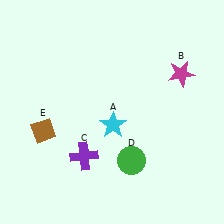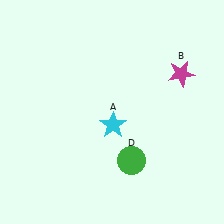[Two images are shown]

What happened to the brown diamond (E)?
The brown diamond (E) was removed in Image 2. It was in the bottom-left area of Image 1.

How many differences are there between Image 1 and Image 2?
There are 2 differences between the two images.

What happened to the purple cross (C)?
The purple cross (C) was removed in Image 2. It was in the bottom-left area of Image 1.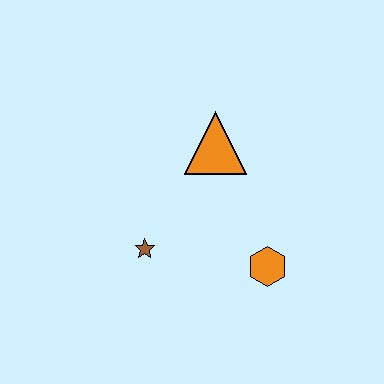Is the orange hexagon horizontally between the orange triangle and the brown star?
No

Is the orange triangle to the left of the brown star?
No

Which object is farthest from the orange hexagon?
The orange triangle is farthest from the orange hexagon.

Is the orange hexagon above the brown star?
No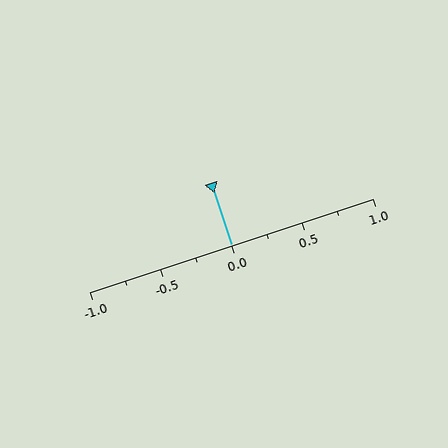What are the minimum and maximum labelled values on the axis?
The axis runs from -1.0 to 1.0.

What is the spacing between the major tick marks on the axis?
The major ticks are spaced 0.5 apart.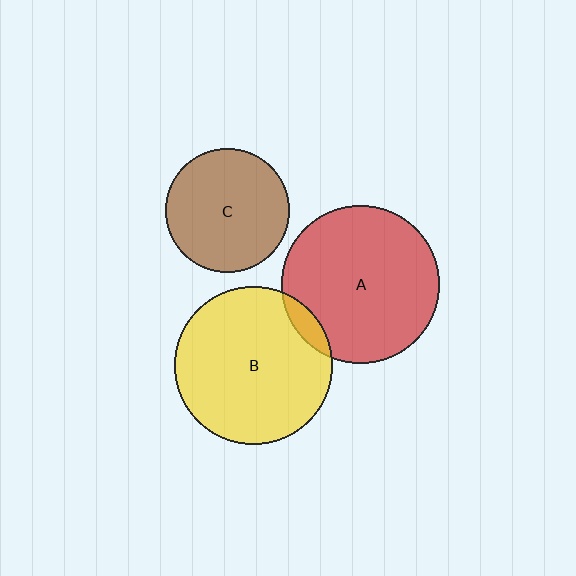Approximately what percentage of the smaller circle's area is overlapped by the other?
Approximately 5%.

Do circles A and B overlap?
Yes.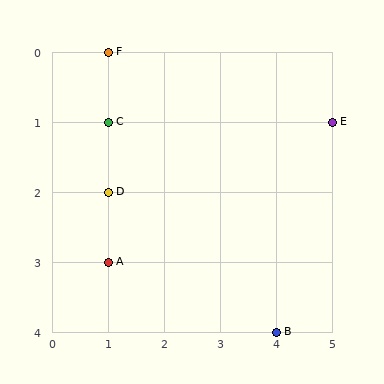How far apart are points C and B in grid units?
Points C and B are 3 columns and 3 rows apart (about 4.2 grid units diagonally).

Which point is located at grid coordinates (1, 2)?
Point D is at (1, 2).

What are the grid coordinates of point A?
Point A is at grid coordinates (1, 3).